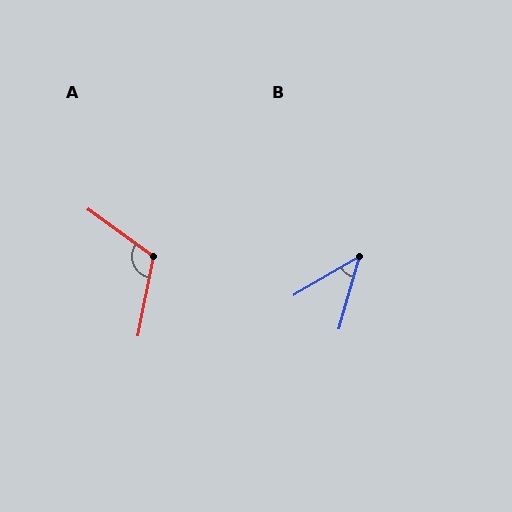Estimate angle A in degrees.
Approximately 115 degrees.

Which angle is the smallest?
B, at approximately 44 degrees.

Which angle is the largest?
A, at approximately 115 degrees.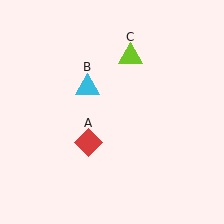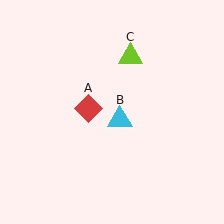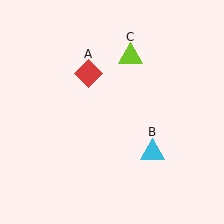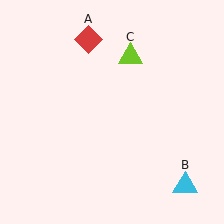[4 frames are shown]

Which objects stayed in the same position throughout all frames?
Lime triangle (object C) remained stationary.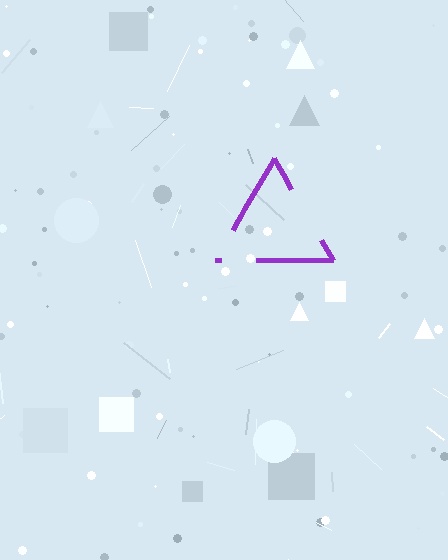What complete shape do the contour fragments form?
The contour fragments form a triangle.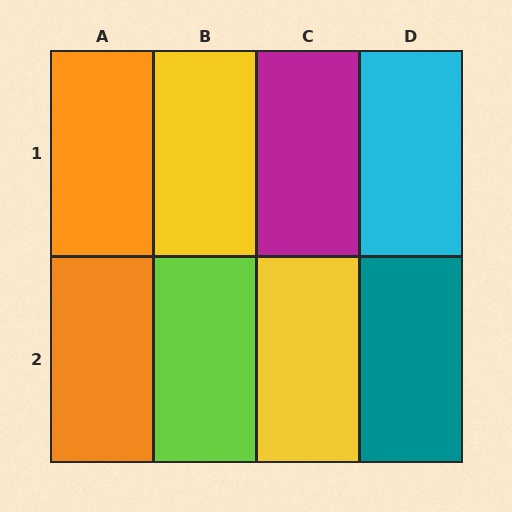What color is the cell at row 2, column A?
Orange.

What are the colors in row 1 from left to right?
Orange, yellow, magenta, cyan.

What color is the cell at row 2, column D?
Teal.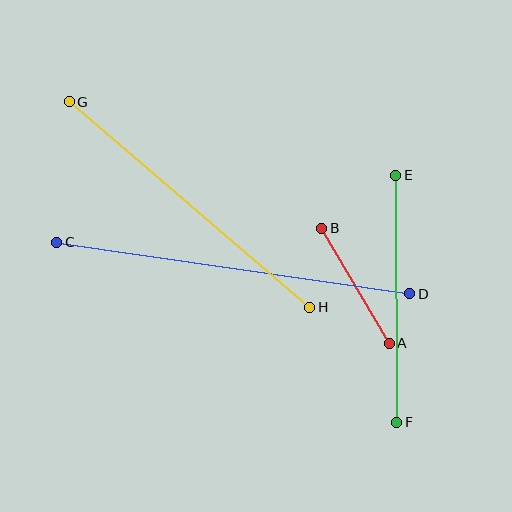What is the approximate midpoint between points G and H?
The midpoint is at approximately (190, 204) pixels.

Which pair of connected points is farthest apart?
Points C and D are farthest apart.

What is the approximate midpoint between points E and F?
The midpoint is at approximately (396, 299) pixels.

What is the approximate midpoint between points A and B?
The midpoint is at approximately (355, 286) pixels.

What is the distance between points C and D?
The distance is approximately 357 pixels.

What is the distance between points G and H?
The distance is approximately 316 pixels.